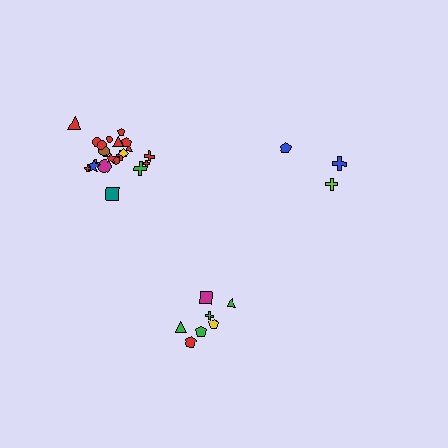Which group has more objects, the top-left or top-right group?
The top-left group.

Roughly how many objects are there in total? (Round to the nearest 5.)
Roughly 30 objects in total.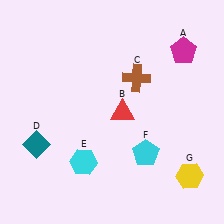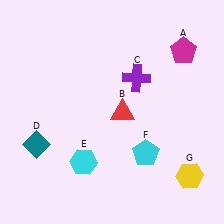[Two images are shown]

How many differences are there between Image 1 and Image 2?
There is 1 difference between the two images.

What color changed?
The cross (C) changed from brown in Image 1 to purple in Image 2.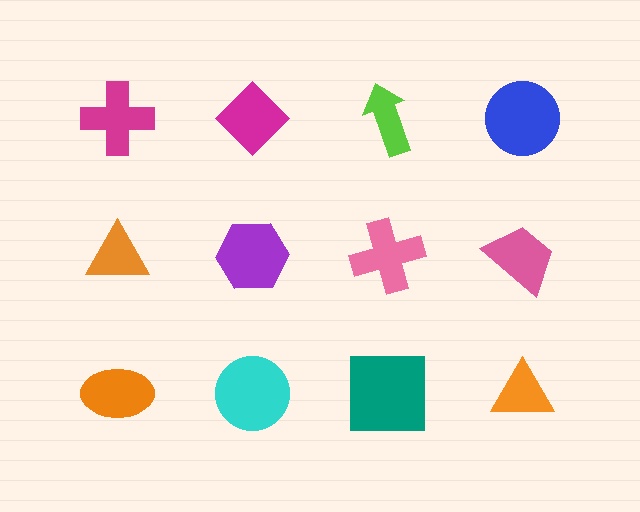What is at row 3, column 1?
An orange ellipse.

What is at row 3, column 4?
An orange triangle.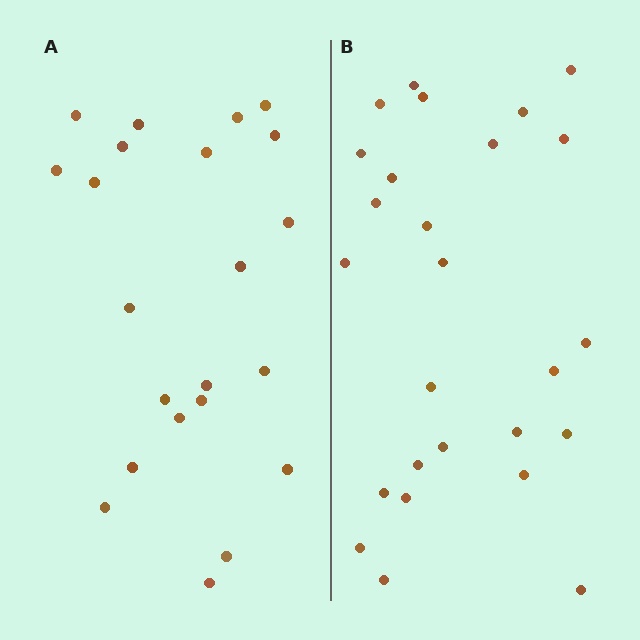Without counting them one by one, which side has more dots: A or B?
Region B (the right region) has more dots.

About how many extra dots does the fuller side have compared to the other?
Region B has about 4 more dots than region A.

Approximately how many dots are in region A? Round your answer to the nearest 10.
About 20 dots. (The exact count is 22, which rounds to 20.)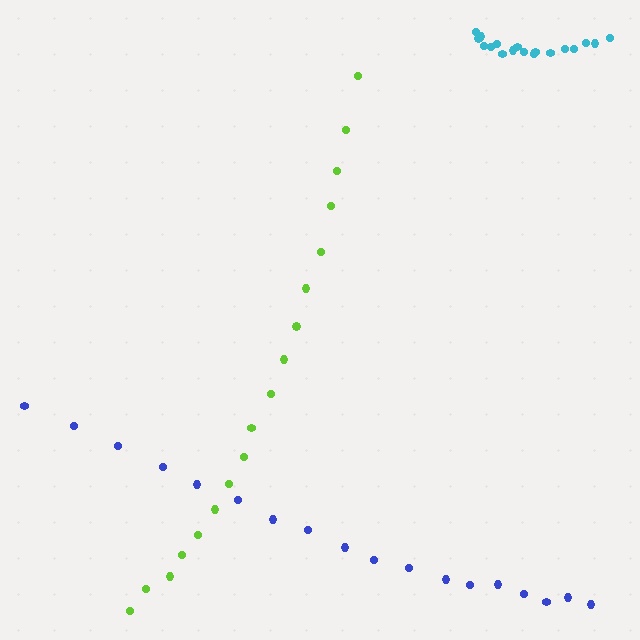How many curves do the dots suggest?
There are 3 distinct paths.